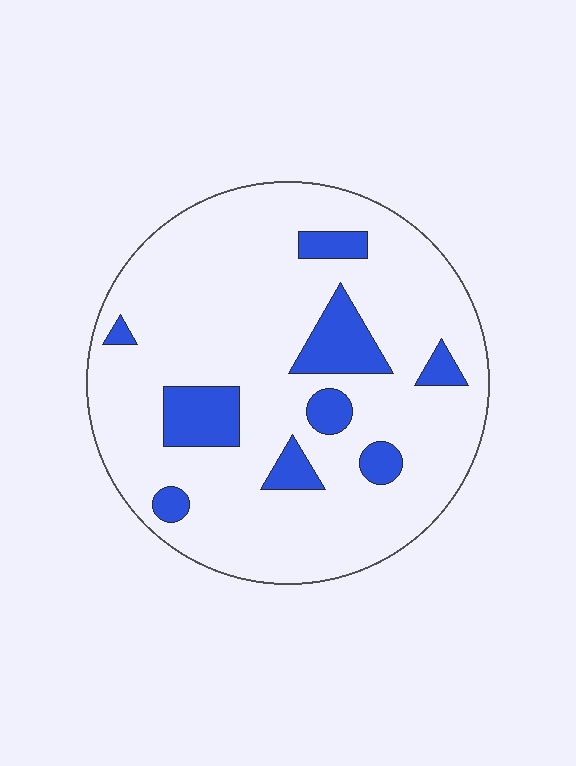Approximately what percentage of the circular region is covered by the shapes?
Approximately 15%.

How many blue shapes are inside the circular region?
9.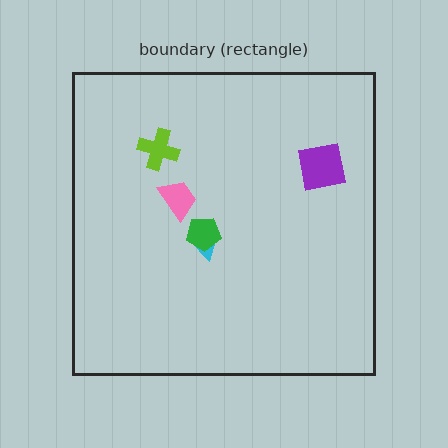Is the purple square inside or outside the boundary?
Inside.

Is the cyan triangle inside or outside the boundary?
Inside.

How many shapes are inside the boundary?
5 inside, 0 outside.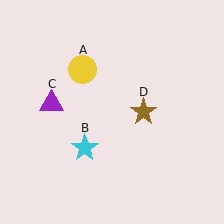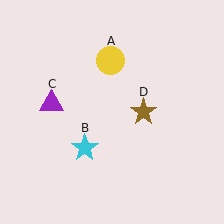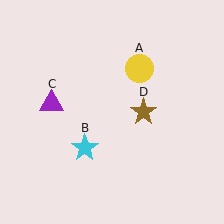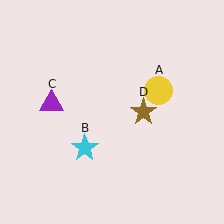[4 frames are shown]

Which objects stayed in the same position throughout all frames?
Cyan star (object B) and purple triangle (object C) and brown star (object D) remained stationary.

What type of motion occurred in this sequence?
The yellow circle (object A) rotated clockwise around the center of the scene.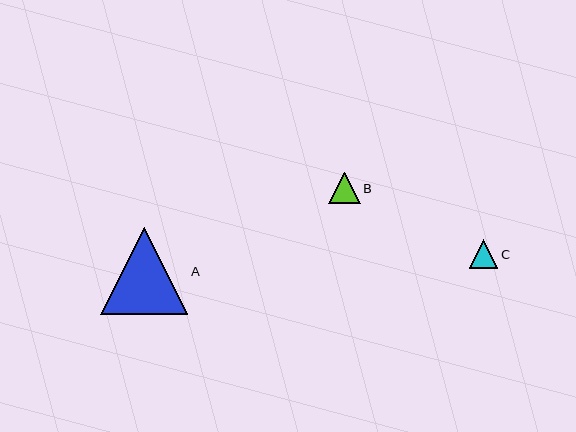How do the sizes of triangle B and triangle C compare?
Triangle B and triangle C are approximately the same size.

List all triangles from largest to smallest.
From largest to smallest: A, B, C.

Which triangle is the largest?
Triangle A is the largest with a size of approximately 87 pixels.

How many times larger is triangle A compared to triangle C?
Triangle A is approximately 3.0 times the size of triangle C.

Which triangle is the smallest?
Triangle C is the smallest with a size of approximately 29 pixels.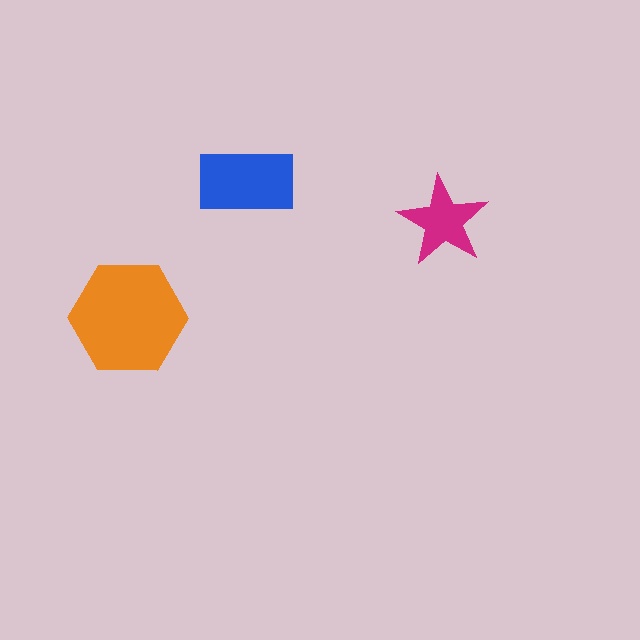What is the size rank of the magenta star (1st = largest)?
3rd.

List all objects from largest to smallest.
The orange hexagon, the blue rectangle, the magenta star.